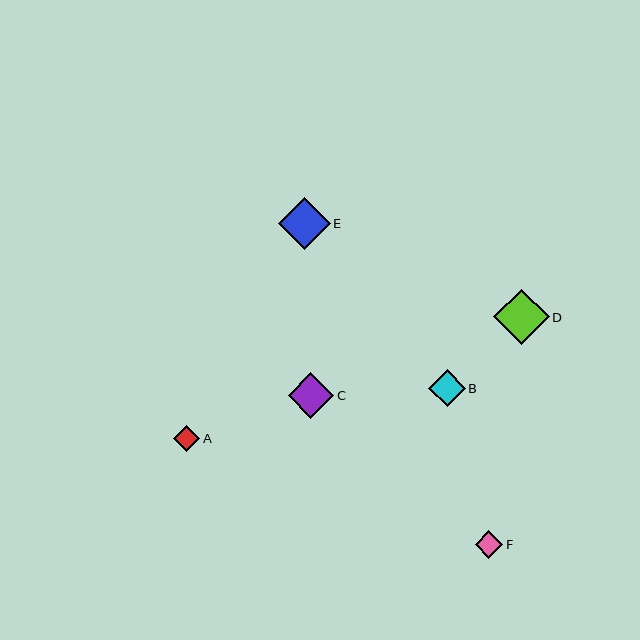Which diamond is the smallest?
Diamond A is the smallest with a size of approximately 26 pixels.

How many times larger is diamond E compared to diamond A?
Diamond E is approximately 2.0 times the size of diamond A.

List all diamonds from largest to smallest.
From largest to smallest: D, E, C, B, F, A.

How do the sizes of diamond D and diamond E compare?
Diamond D and diamond E are approximately the same size.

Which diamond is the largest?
Diamond D is the largest with a size of approximately 55 pixels.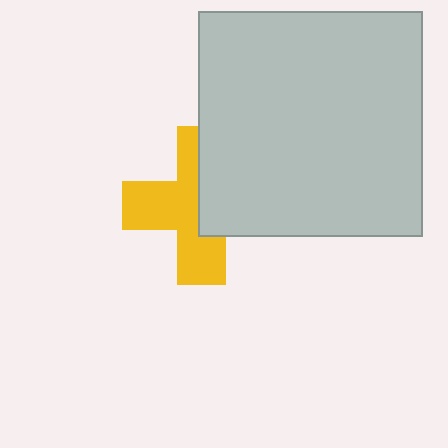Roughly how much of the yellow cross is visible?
About half of it is visible (roughly 55%).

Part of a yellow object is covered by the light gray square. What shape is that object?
It is a cross.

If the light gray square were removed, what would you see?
You would see the complete yellow cross.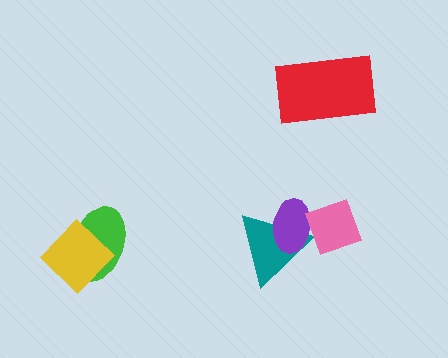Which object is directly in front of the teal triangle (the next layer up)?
The purple ellipse is directly in front of the teal triangle.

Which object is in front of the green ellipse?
The yellow diamond is in front of the green ellipse.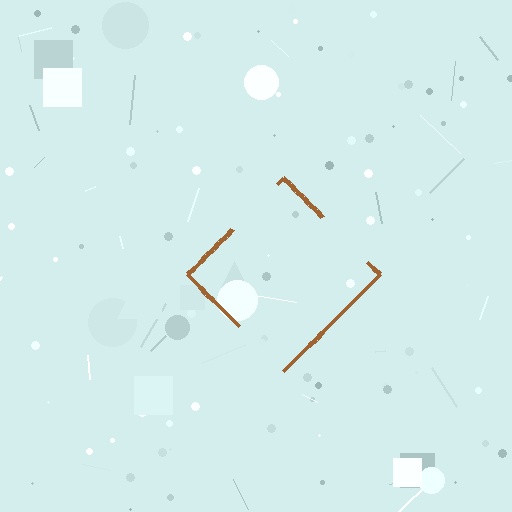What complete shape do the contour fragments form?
The contour fragments form a diamond.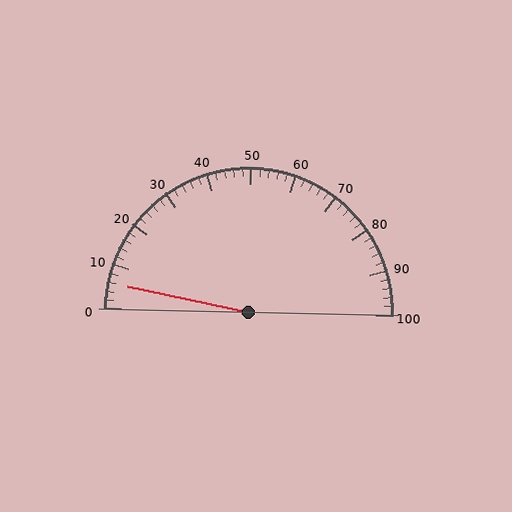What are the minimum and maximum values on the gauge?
The gauge ranges from 0 to 100.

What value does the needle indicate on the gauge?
The needle indicates approximately 6.